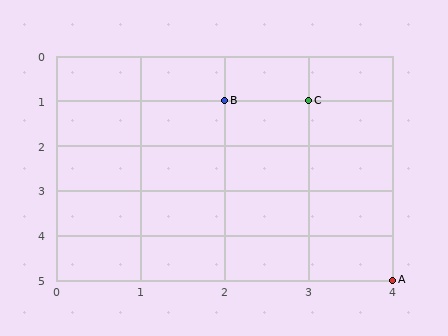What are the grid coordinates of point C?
Point C is at grid coordinates (3, 1).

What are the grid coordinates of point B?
Point B is at grid coordinates (2, 1).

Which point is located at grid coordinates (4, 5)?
Point A is at (4, 5).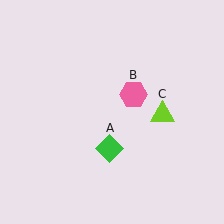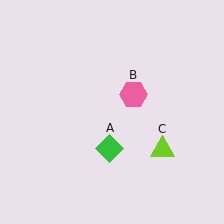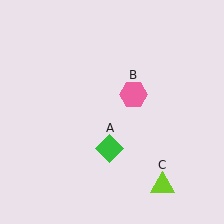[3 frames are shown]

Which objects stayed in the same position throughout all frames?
Green diamond (object A) and pink hexagon (object B) remained stationary.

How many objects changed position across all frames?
1 object changed position: lime triangle (object C).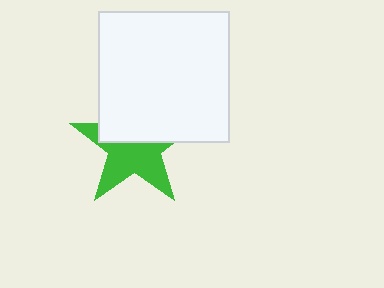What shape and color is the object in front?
The object in front is a white square.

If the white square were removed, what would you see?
You would see the complete green star.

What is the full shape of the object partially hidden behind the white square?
The partially hidden object is a green star.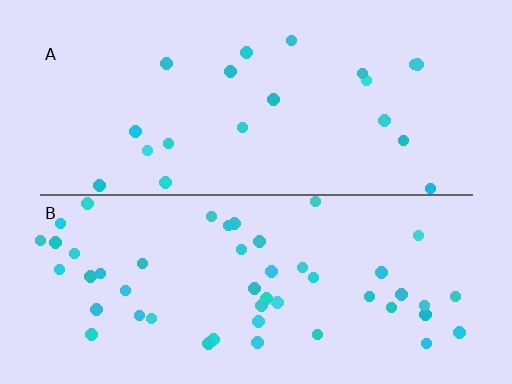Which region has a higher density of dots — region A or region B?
B (the bottom).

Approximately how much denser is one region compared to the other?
Approximately 2.4× — region B over region A.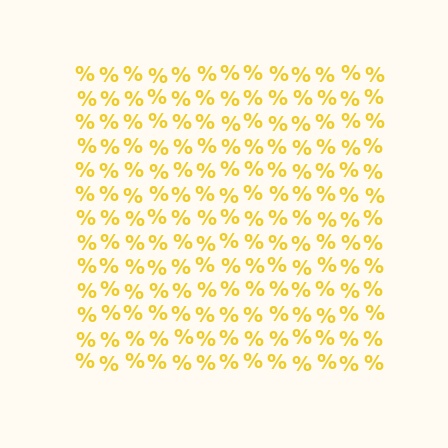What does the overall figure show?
The overall figure shows a square.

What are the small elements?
The small elements are percent signs.